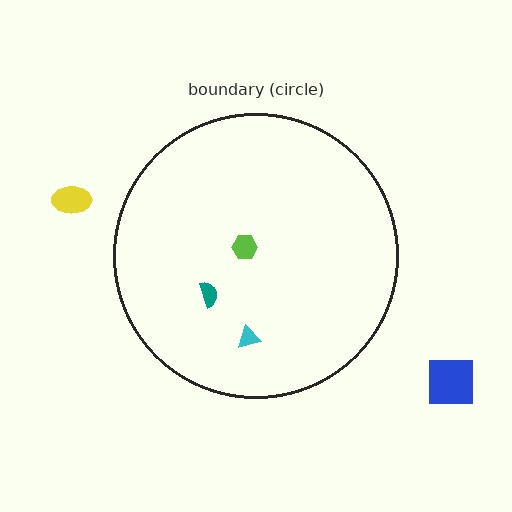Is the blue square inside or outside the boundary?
Outside.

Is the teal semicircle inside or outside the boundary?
Inside.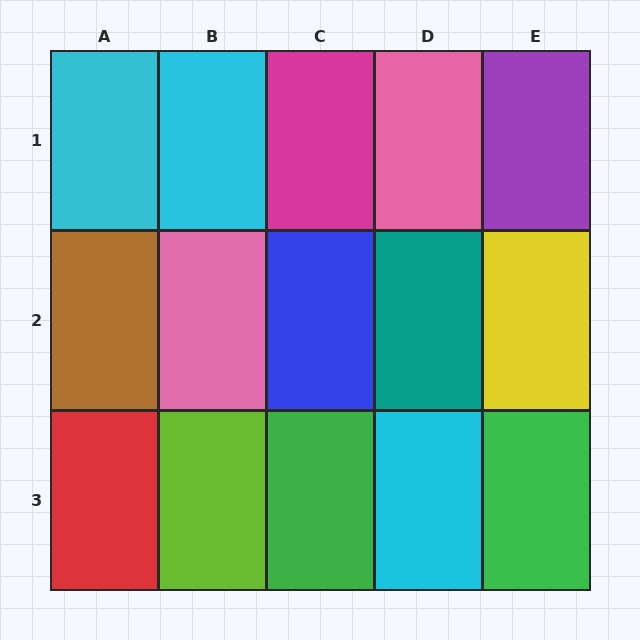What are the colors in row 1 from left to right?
Cyan, cyan, magenta, pink, purple.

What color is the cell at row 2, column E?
Yellow.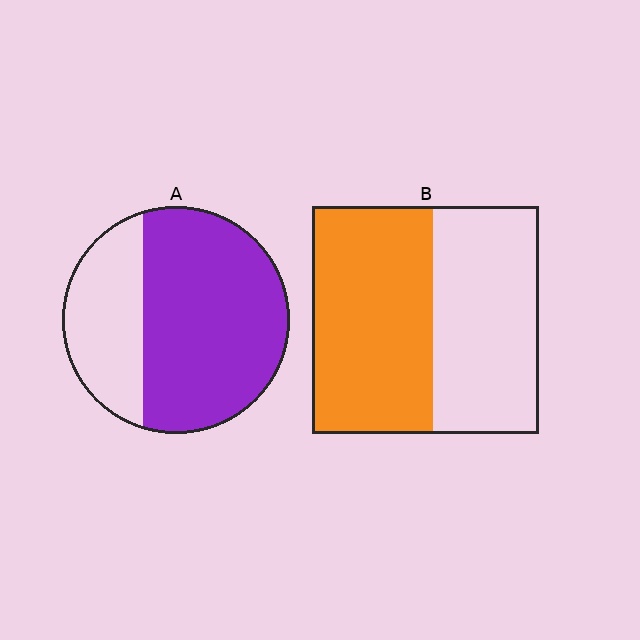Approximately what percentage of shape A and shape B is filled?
A is approximately 70% and B is approximately 55%.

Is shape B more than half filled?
Roughly half.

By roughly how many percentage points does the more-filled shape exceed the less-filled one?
By roughly 15 percentage points (A over B).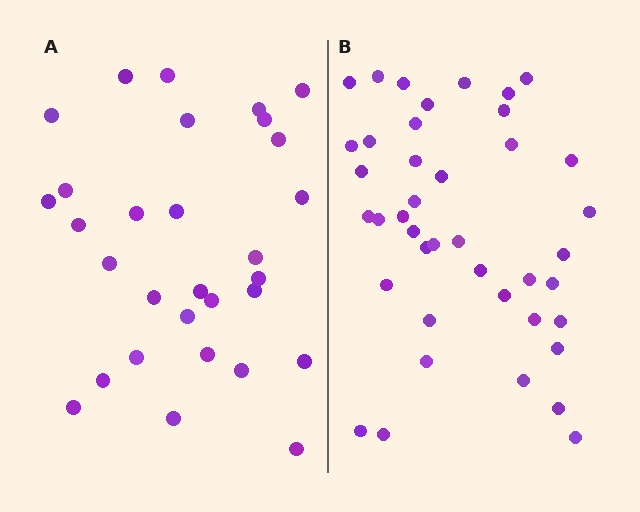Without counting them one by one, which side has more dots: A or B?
Region B (the right region) has more dots.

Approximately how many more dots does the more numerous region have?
Region B has roughly 12 or so more dots than region A.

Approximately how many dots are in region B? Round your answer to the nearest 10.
About 40 dots. (The exact count is 41, which rounds to 40.)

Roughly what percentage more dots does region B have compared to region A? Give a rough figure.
About 35% more.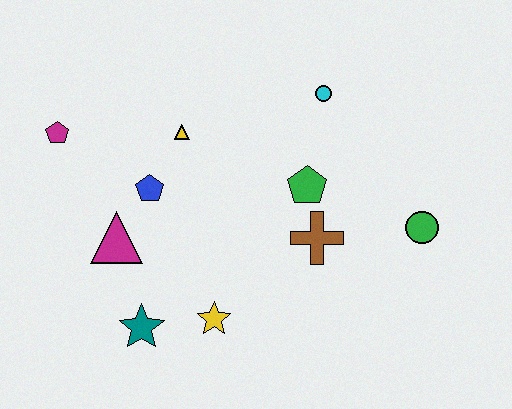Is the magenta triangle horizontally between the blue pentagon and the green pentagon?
No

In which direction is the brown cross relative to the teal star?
The brown cross is to the right of the teal star.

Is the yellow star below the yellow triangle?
Yes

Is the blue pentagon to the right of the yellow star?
No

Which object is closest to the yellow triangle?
The blue pentagon is closest to the yellow triangle.